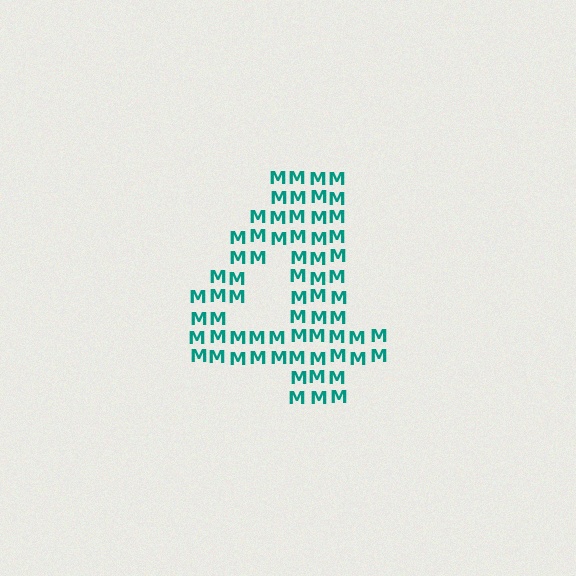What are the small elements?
The small elements are letter M's.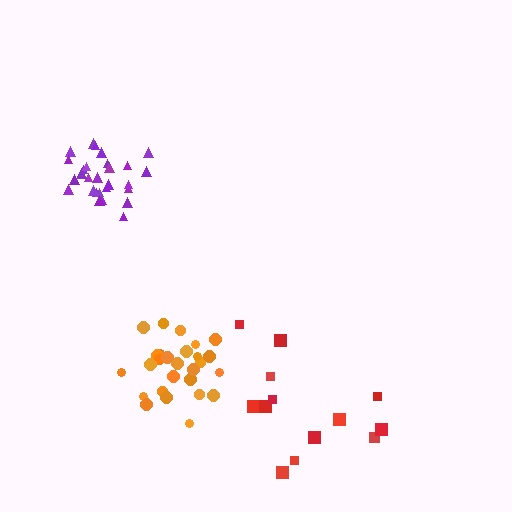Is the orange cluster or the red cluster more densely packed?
Orange.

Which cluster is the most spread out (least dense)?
Red.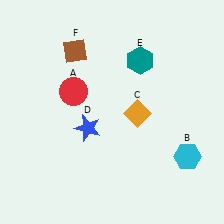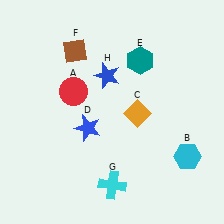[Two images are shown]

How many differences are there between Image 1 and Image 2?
There are 2 differences between the two images.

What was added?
A cyan cross (G), a blue star (H) were added in Image 2.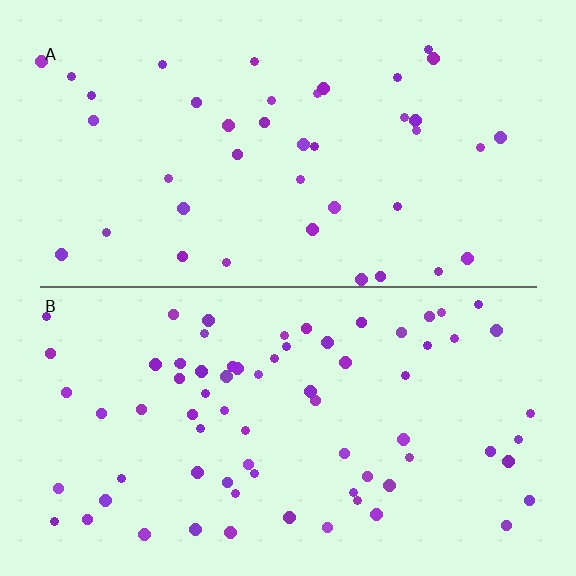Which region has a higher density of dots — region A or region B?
B (the bottom).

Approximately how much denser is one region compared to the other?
Approximately 1.8× — region B over region A.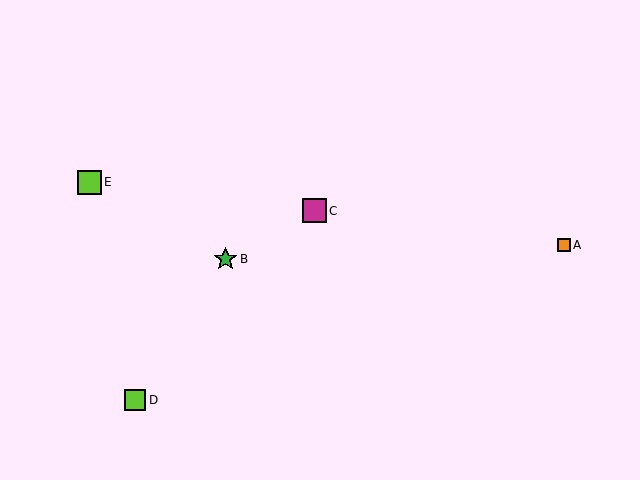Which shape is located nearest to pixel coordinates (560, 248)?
The orange square (labeled A) at (564, 245) is nearest to that location.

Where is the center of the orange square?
The center of the orange square is at (564, 245).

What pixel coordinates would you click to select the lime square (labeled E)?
Click at (89, 182) to select the lime square E.